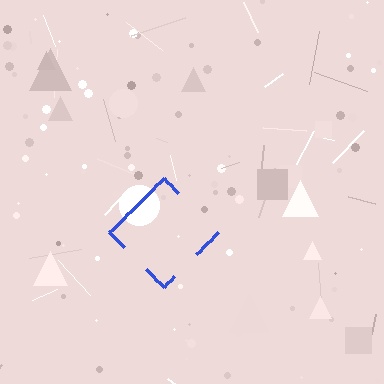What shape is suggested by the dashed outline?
The dashed outline suggests a diamond.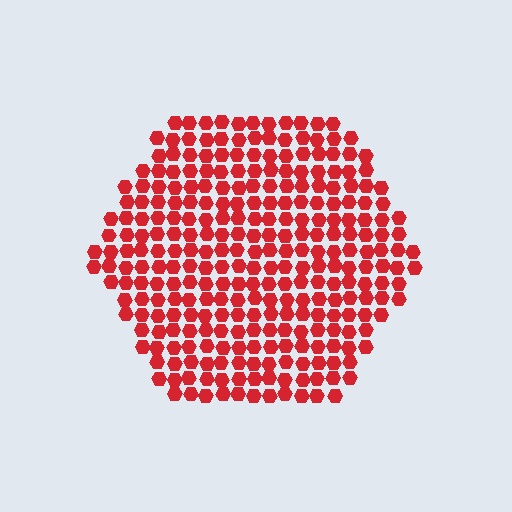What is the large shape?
The large shape is a hexagon.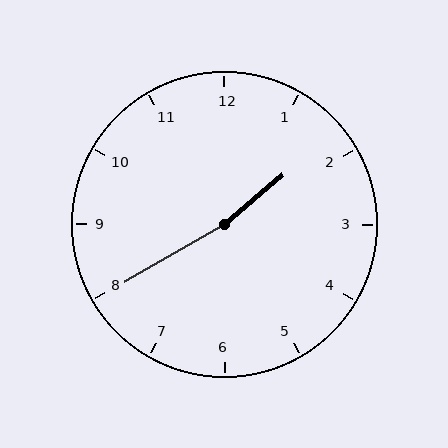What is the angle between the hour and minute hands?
Approximately 170 degrees.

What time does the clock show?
1:40.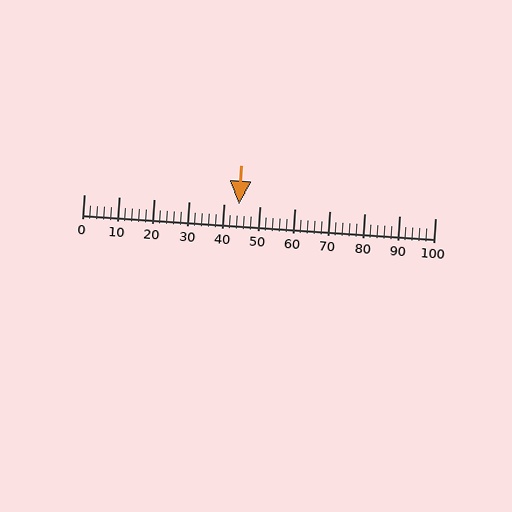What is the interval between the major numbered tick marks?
The major tick marks are spaced 10 units apart.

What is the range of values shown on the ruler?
The ruler shows values from 0 to 100.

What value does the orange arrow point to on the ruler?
The orange arrow points to approximately 44.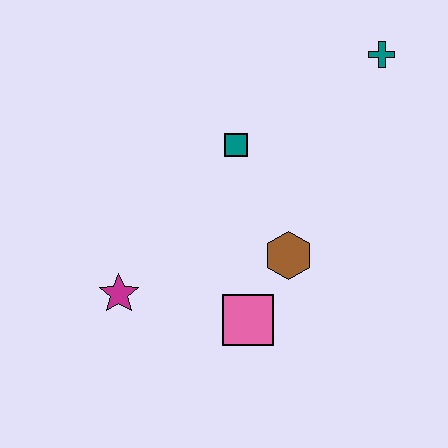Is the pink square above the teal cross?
No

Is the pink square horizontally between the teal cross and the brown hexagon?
No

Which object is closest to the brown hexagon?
The pink square is closest to the brown hexagon.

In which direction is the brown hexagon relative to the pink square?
The brown hexagon is above the pink square.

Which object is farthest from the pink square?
The teal cross is farthest from the pink square.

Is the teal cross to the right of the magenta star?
Yes